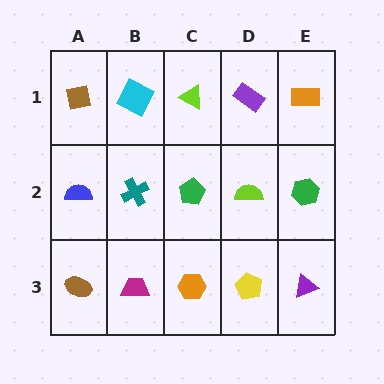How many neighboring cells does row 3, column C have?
3.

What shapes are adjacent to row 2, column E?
An orange rectangle (row 1, column E), a purple triangle (row 3, column E), a lime semicircle (row 2, column D).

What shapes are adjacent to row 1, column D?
A lime semicircle (row 2, column D), a lime triangle (row 1, column C), an orange rectangle (row 1, column E).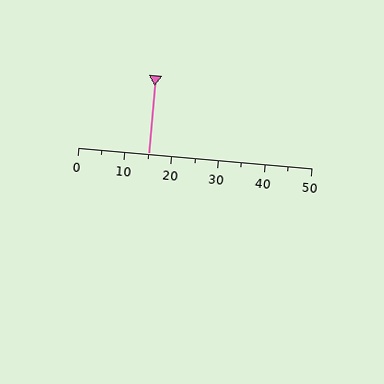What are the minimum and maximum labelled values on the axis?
The axis runs from 0 to 50.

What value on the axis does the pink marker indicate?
The marker indicates approximately 15.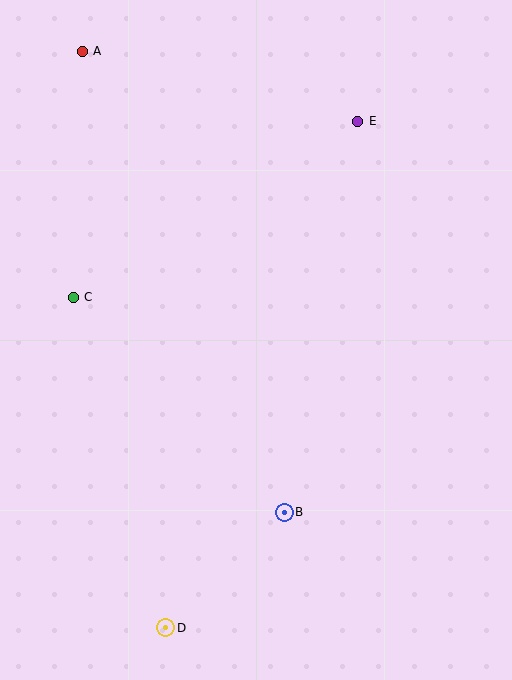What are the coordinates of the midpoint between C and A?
The midpoint between C and A is at (78, 174).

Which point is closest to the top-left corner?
Point A is closest to the top-left corner.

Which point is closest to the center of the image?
Point B at (284, 512) is closest to the center.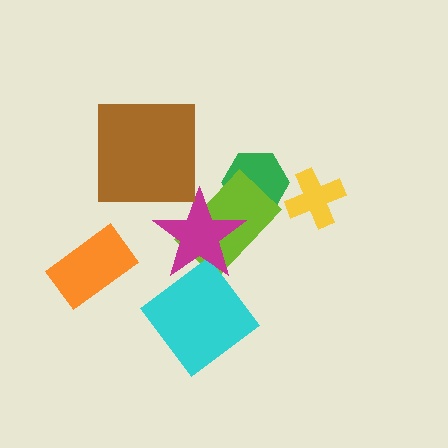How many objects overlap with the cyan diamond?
1 object overlaps with the cyan diamond.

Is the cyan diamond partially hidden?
Yes, it is partially covered by another shape.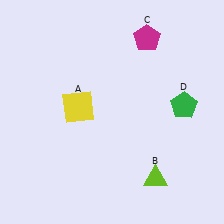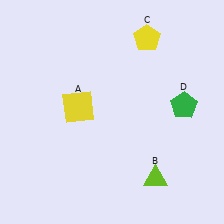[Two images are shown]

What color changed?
The pentagon (C) changed from magenta in Image 1 to yellow in Image 2.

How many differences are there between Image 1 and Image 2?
There is 1 difference between the two images.